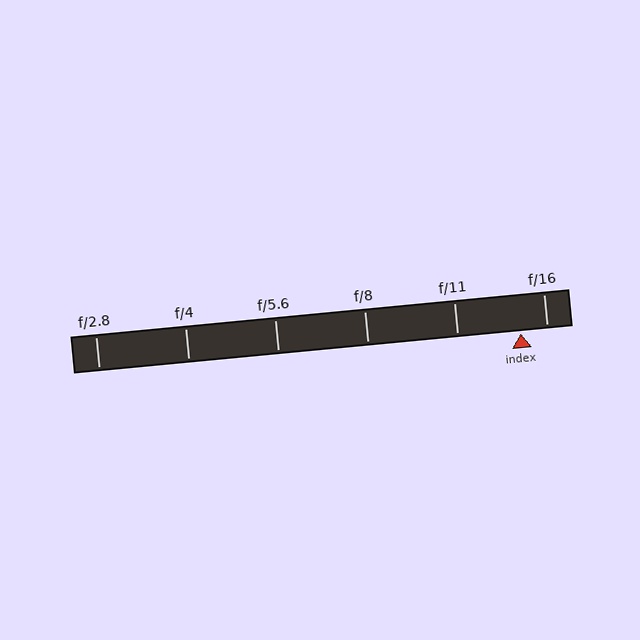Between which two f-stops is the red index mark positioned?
The index mark is between f/11 and f/16.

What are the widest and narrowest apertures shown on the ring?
The widest aperture shown is f/2.8 and the narrowest is f/16.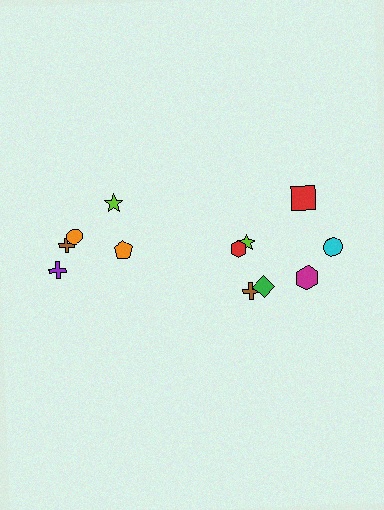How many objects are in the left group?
There are 5 objects.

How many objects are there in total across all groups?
There are 12 objects.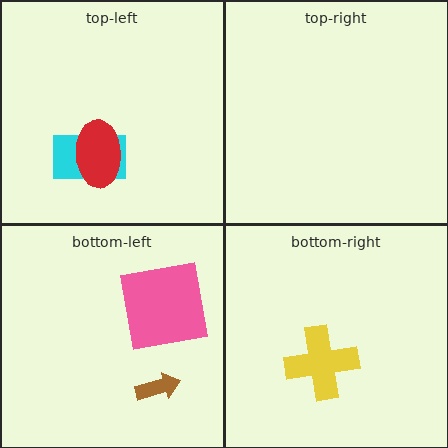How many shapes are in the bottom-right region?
1.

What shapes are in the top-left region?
The cyan rectangle, the red ellipse.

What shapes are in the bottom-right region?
The yellow cross.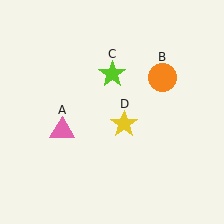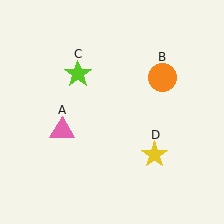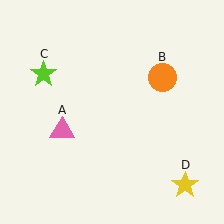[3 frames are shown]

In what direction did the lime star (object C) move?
The lime star (object C) moved left.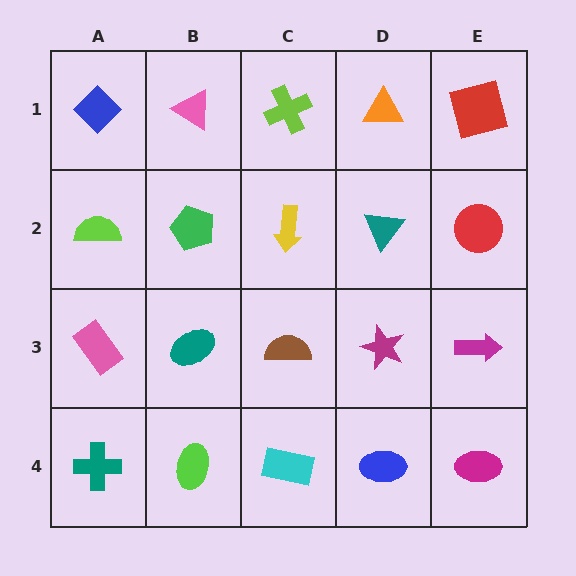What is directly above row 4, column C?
A brown semicircle.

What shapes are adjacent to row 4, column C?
A brown semicircle (row 3, column C), a lime ellipse (row 4, column B), a blue ellipse (row 4, column D).